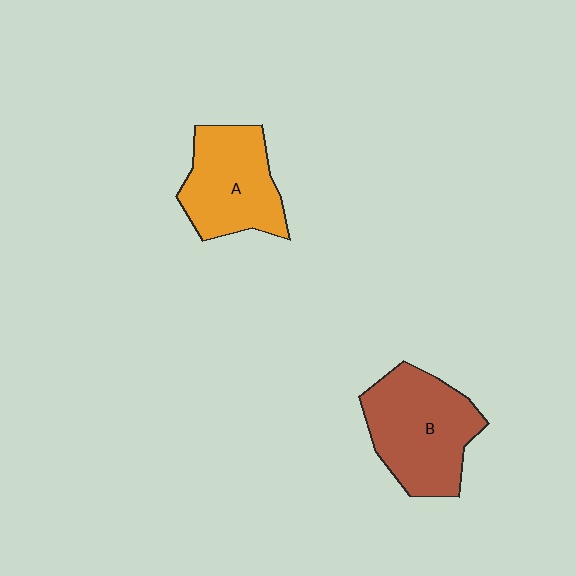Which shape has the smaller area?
Shape A (orange).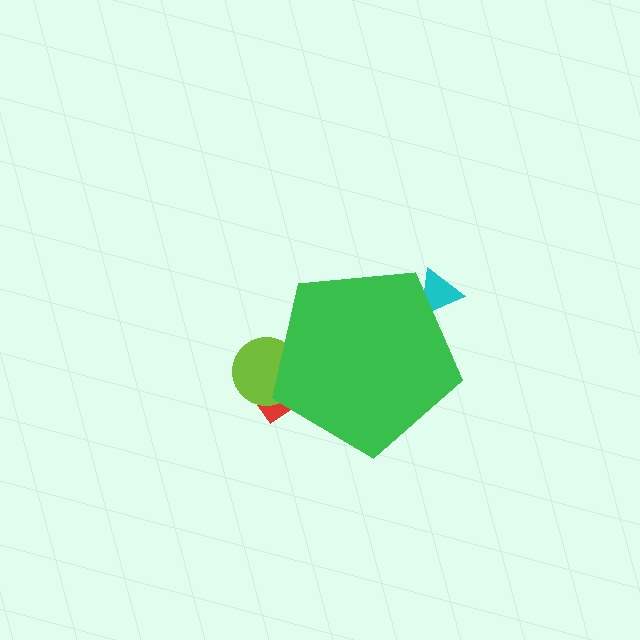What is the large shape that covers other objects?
A green pentagon.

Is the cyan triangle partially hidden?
Yes, the cyan triangle is partially hidden behind the green pentagon.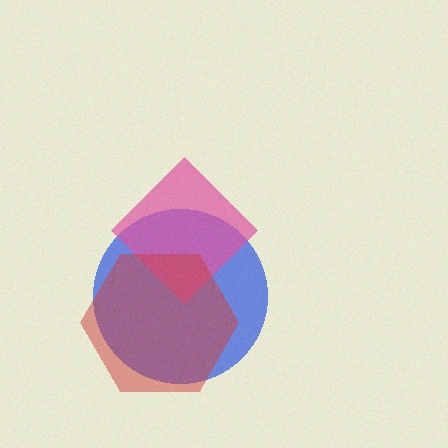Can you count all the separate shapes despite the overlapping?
Yes, there are 3 separate shapes.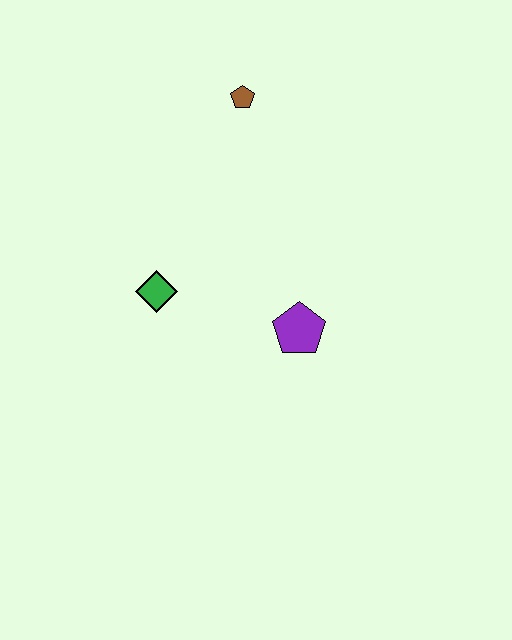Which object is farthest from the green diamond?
The brown pentagon is farthest from the green diamond.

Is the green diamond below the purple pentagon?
No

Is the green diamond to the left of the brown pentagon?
Yes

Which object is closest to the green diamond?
The purple pentagon is closest to the green diamond.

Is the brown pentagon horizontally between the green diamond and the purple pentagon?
Yes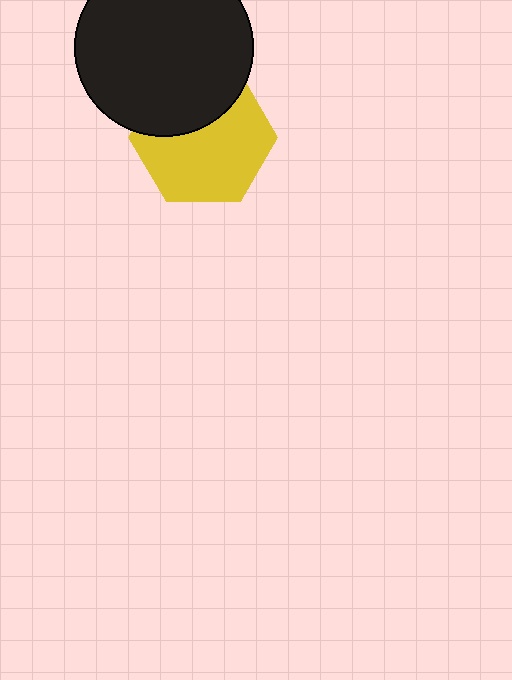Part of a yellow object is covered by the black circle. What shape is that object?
It is a hexagon.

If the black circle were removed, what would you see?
You would see the complete yellow hexagon.